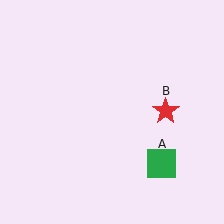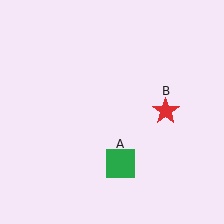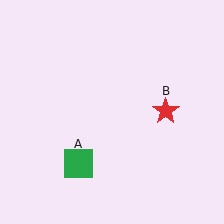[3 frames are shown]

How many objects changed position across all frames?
1 object changed position: green square (object A).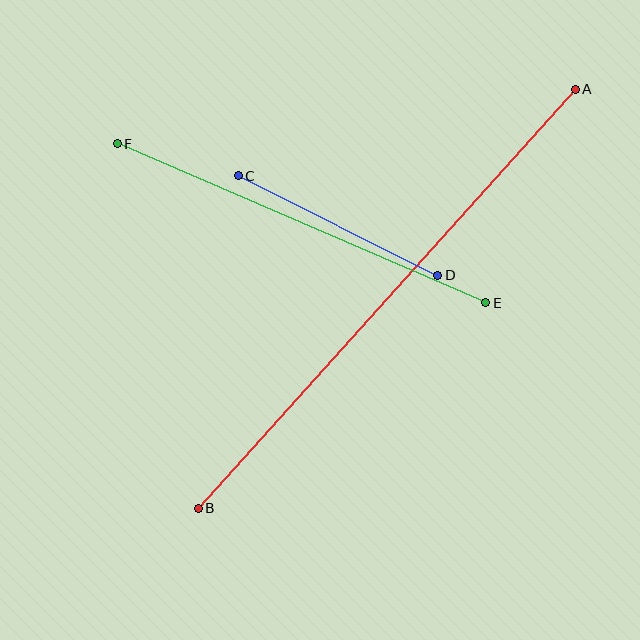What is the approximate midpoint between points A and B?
The midpoint is at approximately (387, 299) pixels.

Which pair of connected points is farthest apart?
Points A and B are farthest apart.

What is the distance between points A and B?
The distance is approximately 564 pixels.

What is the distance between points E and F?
The distance is approximately 401 pixels.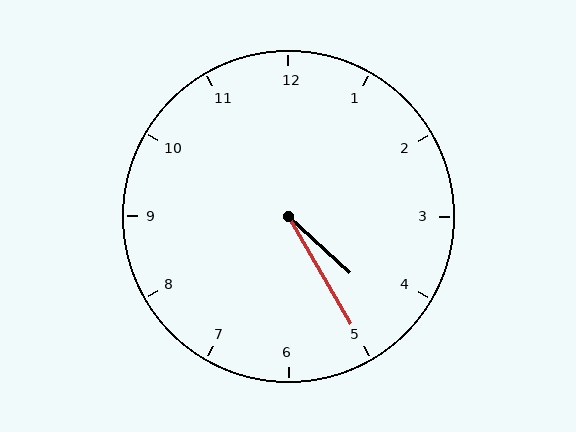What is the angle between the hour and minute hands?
Approximately 18 degrees.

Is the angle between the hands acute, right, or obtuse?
It is acute.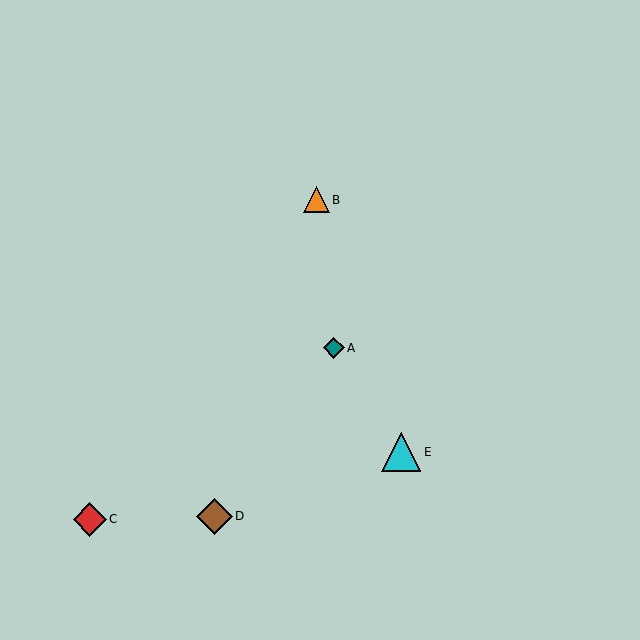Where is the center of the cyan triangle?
The center of the cyan triangle is at (401, 452).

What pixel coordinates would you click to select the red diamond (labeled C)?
Click at (90, 519) to select the red diamond C.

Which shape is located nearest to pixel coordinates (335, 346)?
The teal diamond (labeled A) at (334, 348) is nearest to that location.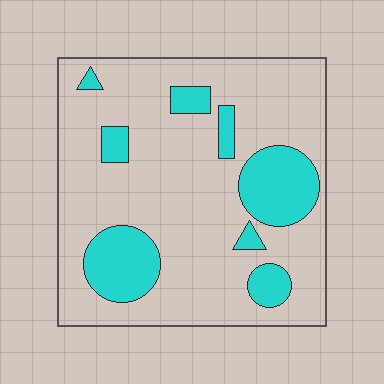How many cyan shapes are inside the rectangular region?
8.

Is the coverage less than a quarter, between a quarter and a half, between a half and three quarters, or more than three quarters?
Less than a quarter.